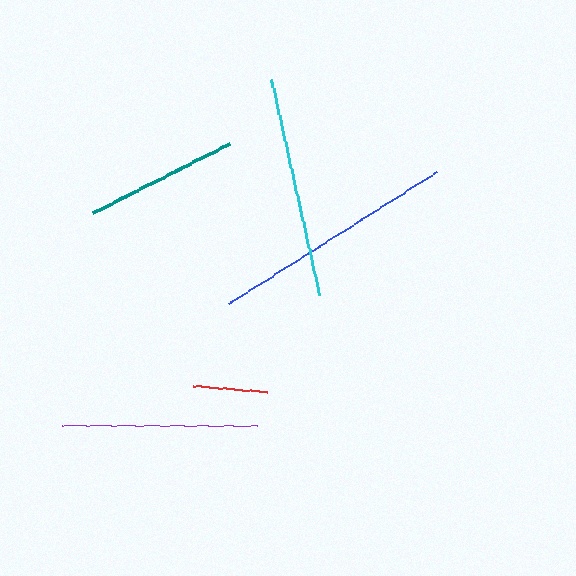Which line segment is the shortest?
The red line is the shortest at approximately 74 pixels.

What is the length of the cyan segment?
The cyan segment is approximately 221 pixels long.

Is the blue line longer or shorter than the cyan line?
The blue line is longer than the cyan line.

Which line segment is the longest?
The blue line is the longest at approximately 247 pixels.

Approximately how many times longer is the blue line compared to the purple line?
The blue line is approximately 1.3 times the length of the purple line.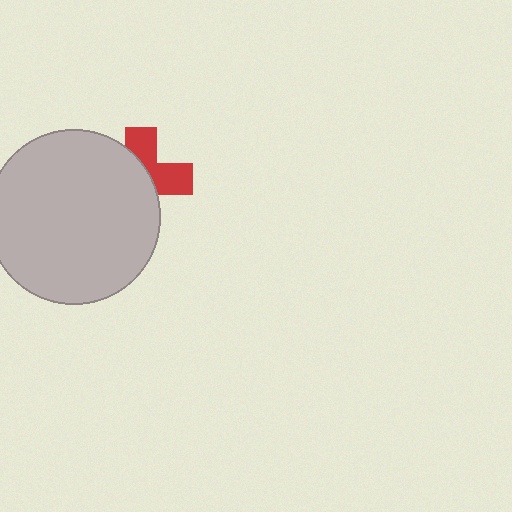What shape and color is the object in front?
The object in front is a light gray circle.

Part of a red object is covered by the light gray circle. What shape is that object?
It is a cross.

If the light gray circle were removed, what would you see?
You would see the complete red cross.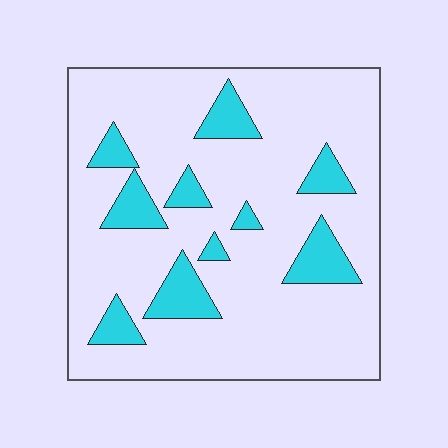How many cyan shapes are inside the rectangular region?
10.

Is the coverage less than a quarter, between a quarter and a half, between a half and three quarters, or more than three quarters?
Less than a quarter.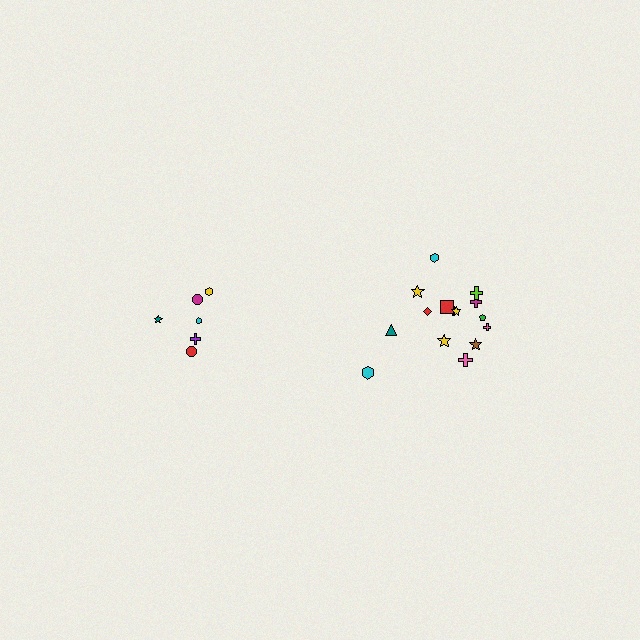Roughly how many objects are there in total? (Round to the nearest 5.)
Roughly 20 objects in total.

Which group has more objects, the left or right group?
The right group.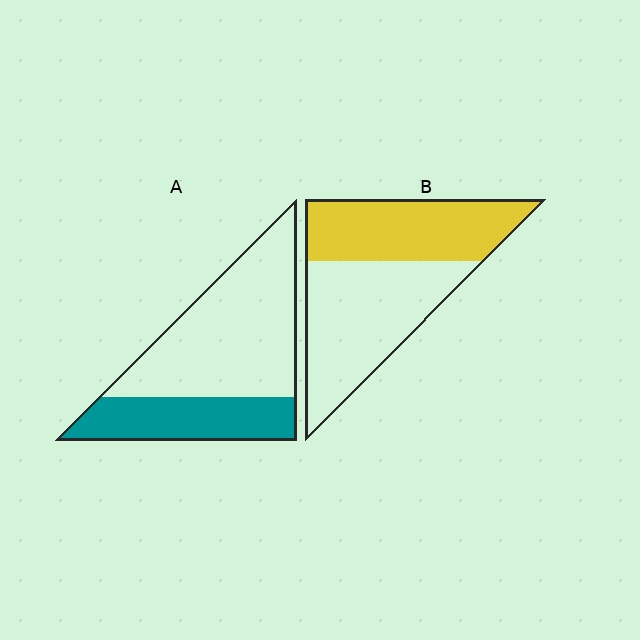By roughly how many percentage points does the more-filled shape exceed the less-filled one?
By roughly 10 percentage points (B over A).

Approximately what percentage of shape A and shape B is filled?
A is approximately 35% and B is approximately 45%.